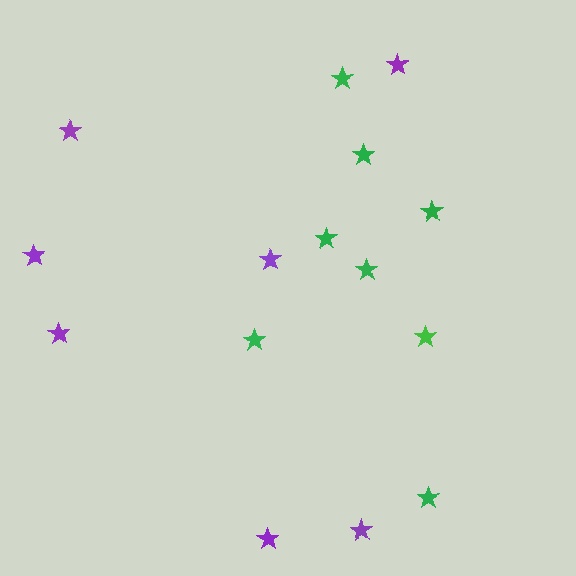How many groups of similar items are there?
There are 2 groups: one group of purple stars (7) and one group of green stars (8).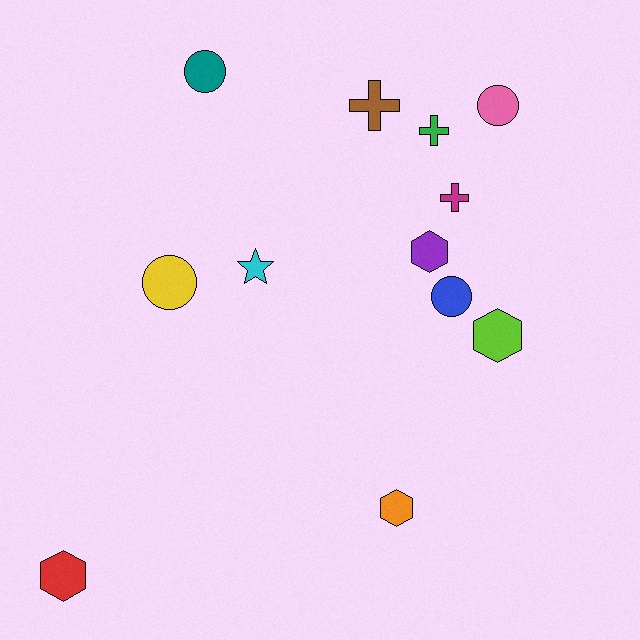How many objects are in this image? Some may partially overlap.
There are 12 objects.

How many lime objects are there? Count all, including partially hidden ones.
There is 1 lime object.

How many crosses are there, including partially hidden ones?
There are 3 crosses.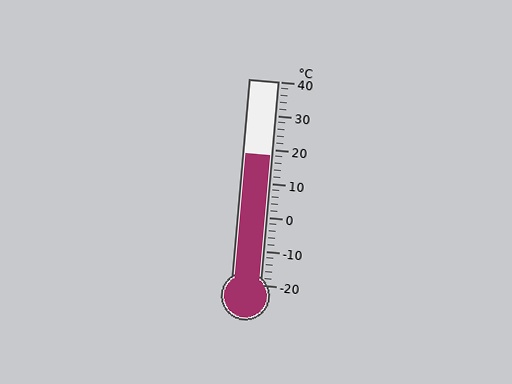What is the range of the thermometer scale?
The thermometer scale ranges from -20°C to 40°C.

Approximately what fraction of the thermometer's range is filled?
The thermometer is filled to approximately 65% of its range.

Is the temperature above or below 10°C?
The temperature is above 10°C.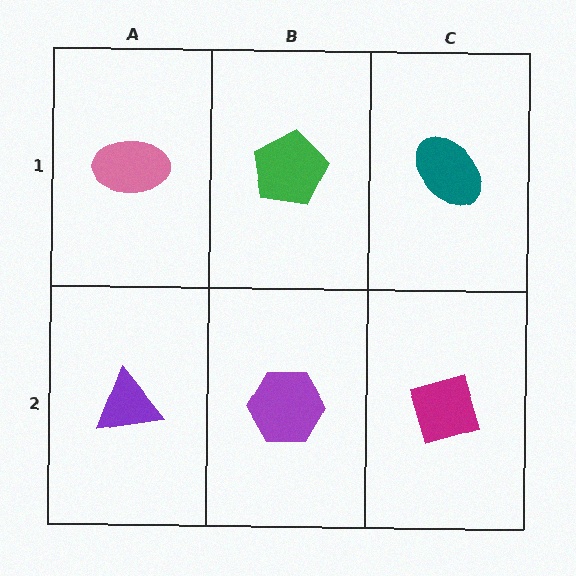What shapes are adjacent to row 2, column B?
A green pentagon (row 1, column B), a purple triangle (row 2, column A), a magenta diamond (row 2, column C).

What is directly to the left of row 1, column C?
A green pentagon.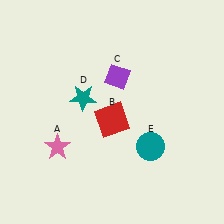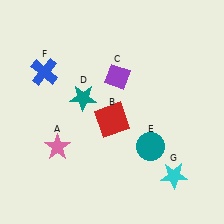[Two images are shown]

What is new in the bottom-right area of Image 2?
A cyan star (G) was added in the bottom-right area of Image 2.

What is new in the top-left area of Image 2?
A blue cross (F) was added in the top-left area of Image 2.